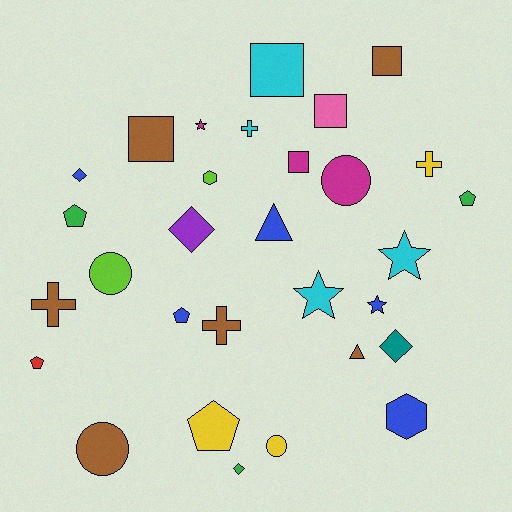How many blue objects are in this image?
There are 5 blue objects.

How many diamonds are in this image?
There are 4 diamonds.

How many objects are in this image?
There are 30 objects.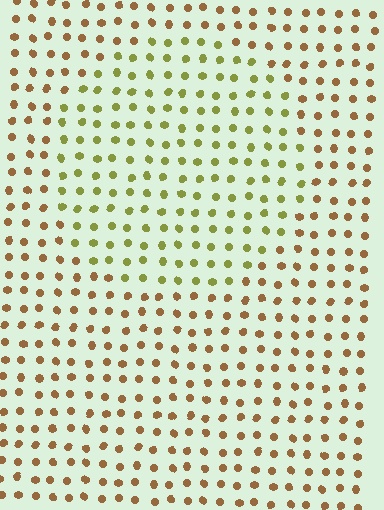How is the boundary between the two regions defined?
The boundary is defined purely by a slight shift in hue (about 44 degrees). Spacing, size, and orientation are identical on both sides.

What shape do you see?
I see a circle.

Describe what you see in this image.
The image is filled with small brown elements in a uniform arrangement. A circle-shaped region is visible where the elements are tinted to a slightly different hue, forming a subtle color boundary.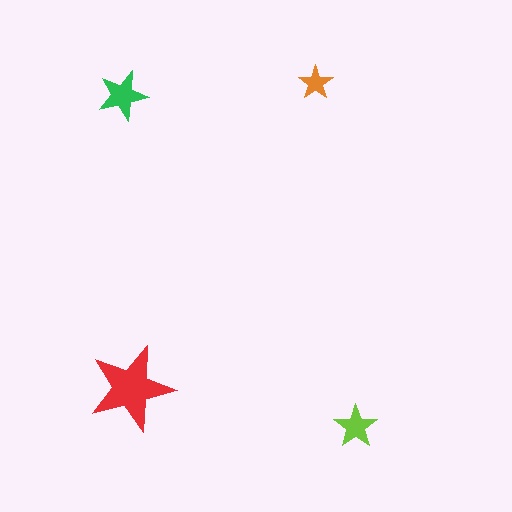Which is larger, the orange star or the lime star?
The lime one.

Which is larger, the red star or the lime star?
The red one.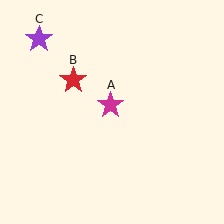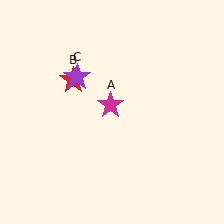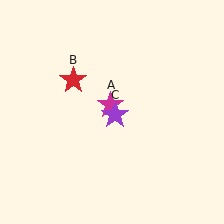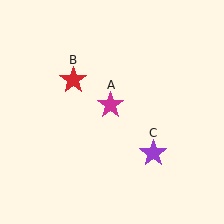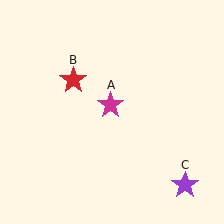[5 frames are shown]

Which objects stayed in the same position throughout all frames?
Magenta star (object A) and red star (object B) remained stationary.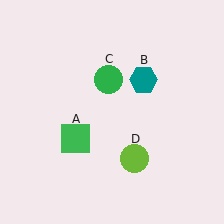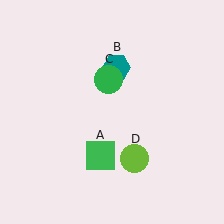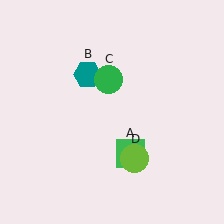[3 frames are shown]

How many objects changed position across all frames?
2 objects changed position: green square (object A), teal hexagon (object B).